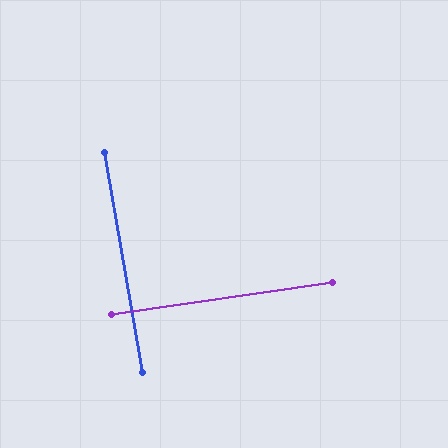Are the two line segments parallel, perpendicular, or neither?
Perpendicular — they meet at approximately 89°.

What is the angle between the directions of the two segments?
Approximately 89 degrees.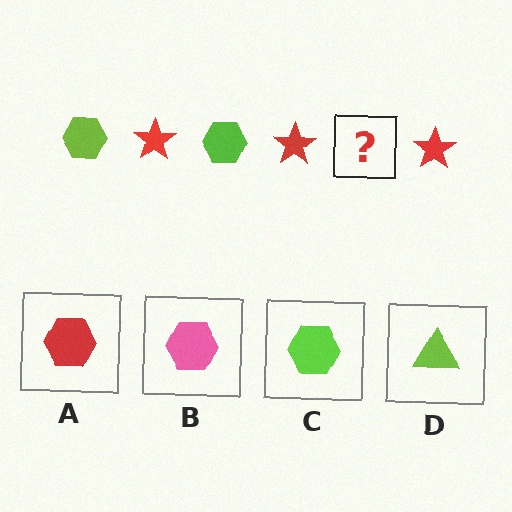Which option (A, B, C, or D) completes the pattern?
C.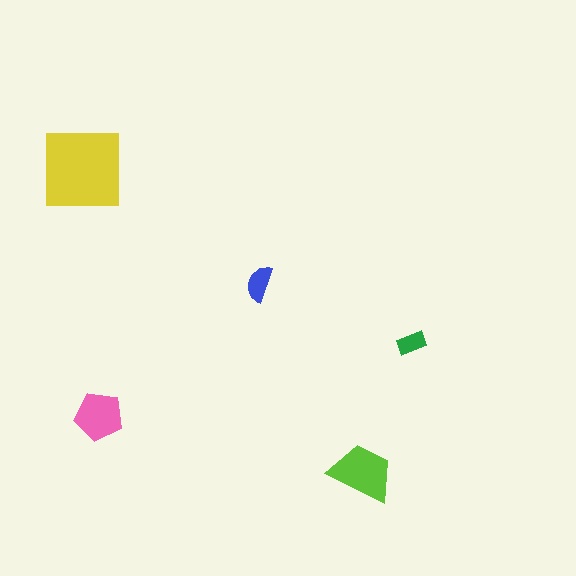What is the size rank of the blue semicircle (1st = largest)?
4th.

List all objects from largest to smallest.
The yellow square, the lime trapezoid, the pink pentagon, the blue semicircle, the green rectangle.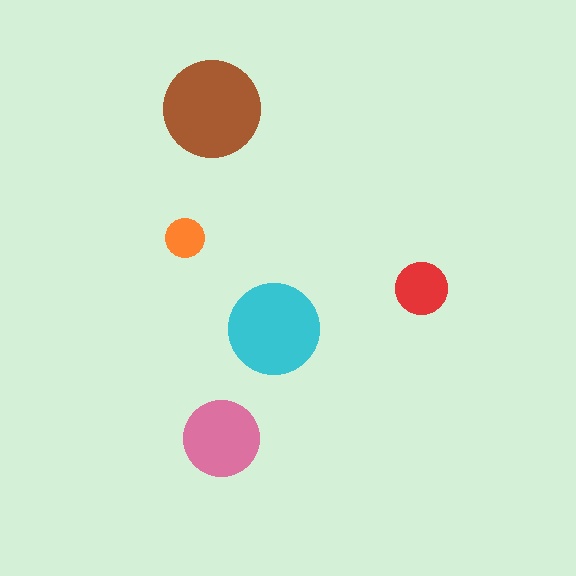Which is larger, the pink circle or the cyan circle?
The cyan one.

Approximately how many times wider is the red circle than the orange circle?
About 1.5 times wider.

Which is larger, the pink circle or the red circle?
The pink one.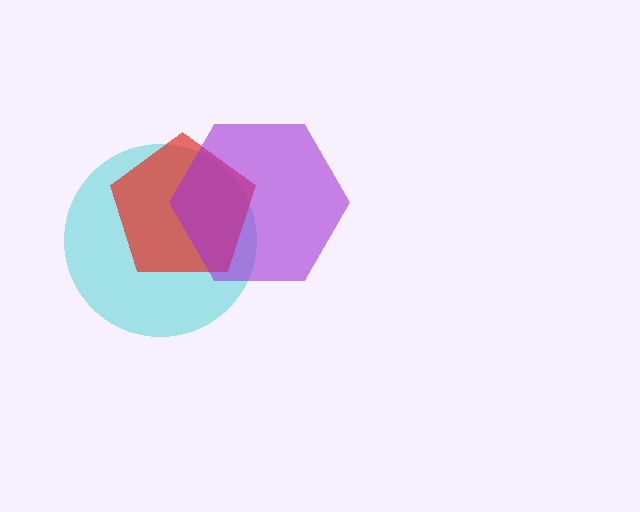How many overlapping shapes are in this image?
There are 3 overlapping shapes in the image.